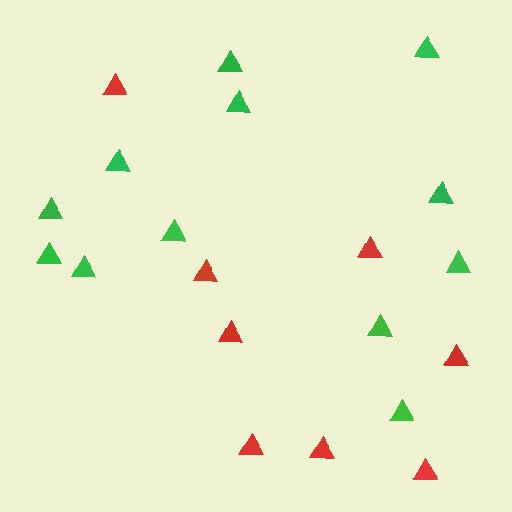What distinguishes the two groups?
There are 2 groups: one group of green triangles (12) and one group of red triangles (8).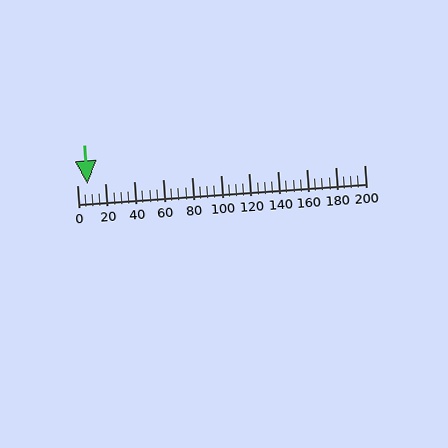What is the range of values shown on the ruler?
The ruler shows values from 0 to 200.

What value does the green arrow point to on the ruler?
The green arrow points to approximately 7.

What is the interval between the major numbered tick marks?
The major tick marks are spaced 20 units apart.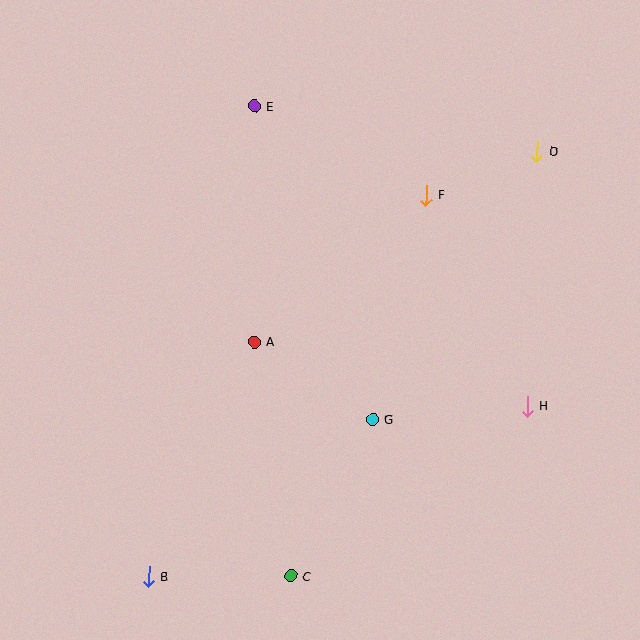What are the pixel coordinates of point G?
Point G is at (373, 419).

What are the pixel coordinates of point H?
Point H is at (527, 406).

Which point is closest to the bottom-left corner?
Point B is closest to the bottom-left corner.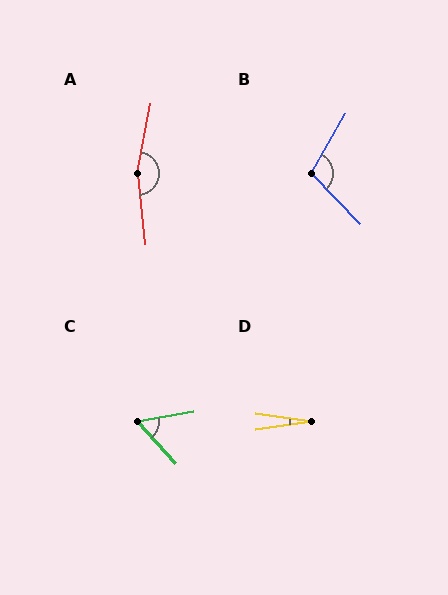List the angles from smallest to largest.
D (16°), C (57°), B (106°), A (163°).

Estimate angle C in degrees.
Approximately 57 degrees.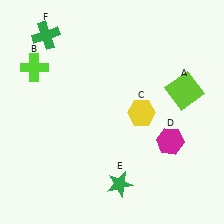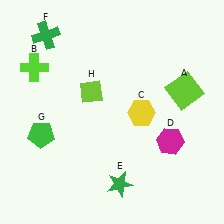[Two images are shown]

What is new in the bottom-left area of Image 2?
A green pentagon (G) was added in the bottom-left area of Image 2.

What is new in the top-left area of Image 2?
A lime diamond (H) was added in the top-left area of Image 2.